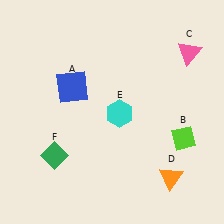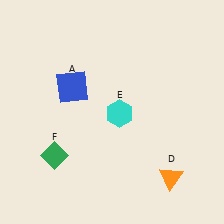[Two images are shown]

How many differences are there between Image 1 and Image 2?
There are 2 differences between the two images.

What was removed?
The pink triangle (C), the lime diamond (B) were removed in Image 2.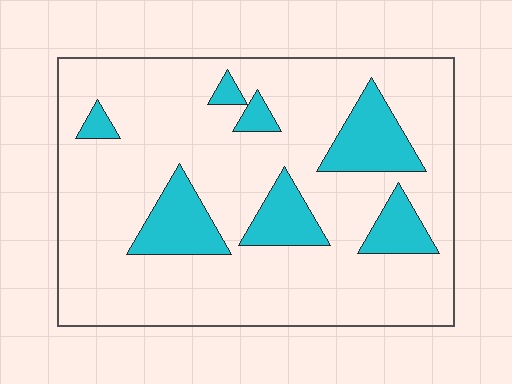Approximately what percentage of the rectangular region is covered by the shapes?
Approximately 20%.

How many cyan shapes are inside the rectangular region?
7.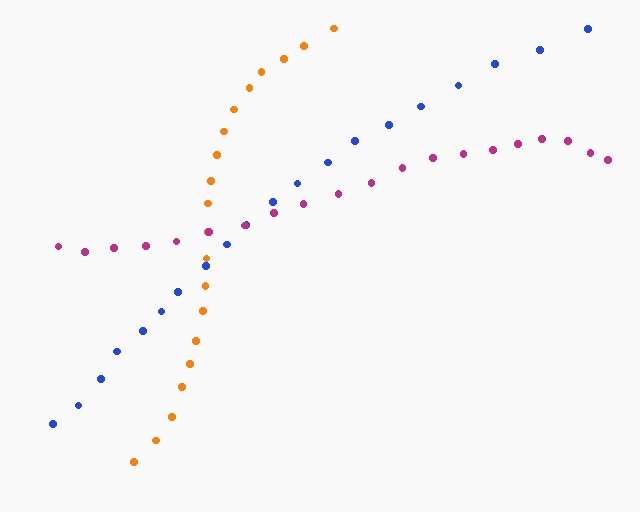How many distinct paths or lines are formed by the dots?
There are 3 distinct paths.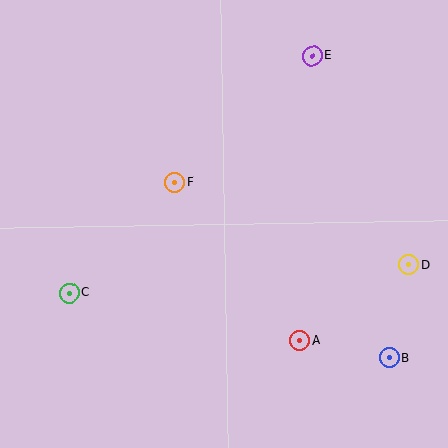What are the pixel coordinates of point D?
Point D is at (409, 265).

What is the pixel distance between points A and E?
The distance between A and E is 285 pixels.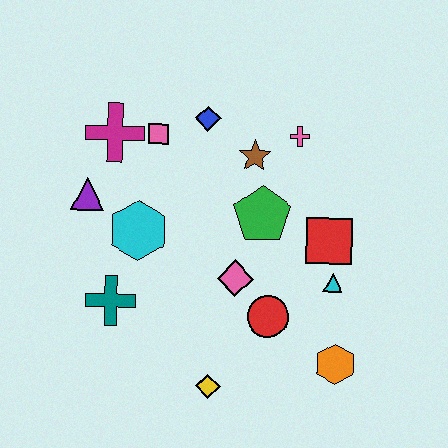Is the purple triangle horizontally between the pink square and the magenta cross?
No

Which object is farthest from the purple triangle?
The orange hexagon is farthest from the purple triangle.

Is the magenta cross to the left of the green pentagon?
Yes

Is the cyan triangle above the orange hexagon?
Yes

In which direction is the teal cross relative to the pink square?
The teal cross is below the pink square.